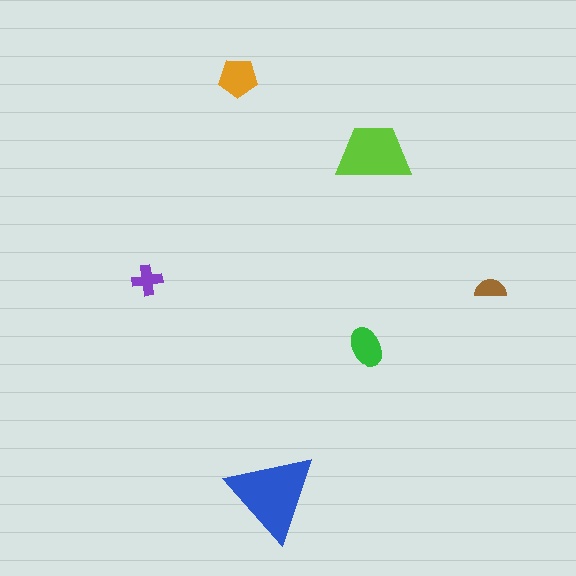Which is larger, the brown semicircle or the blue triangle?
The blue triangle.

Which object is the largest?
The blue triangle.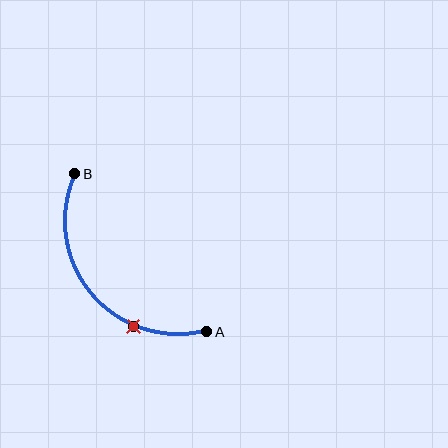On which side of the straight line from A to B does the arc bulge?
The arc bulges below and to the left of the straight line connecting A and B.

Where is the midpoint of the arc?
The arc midpoint is the point on the curve farthest from the straight line joining A and B. It sits below and to the left of that line.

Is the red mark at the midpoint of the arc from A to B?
No. The red mark lies on the arc but is closer to endpoint A. The arc midpoint would be at the point on the curve equidistant along the arc from both A and B.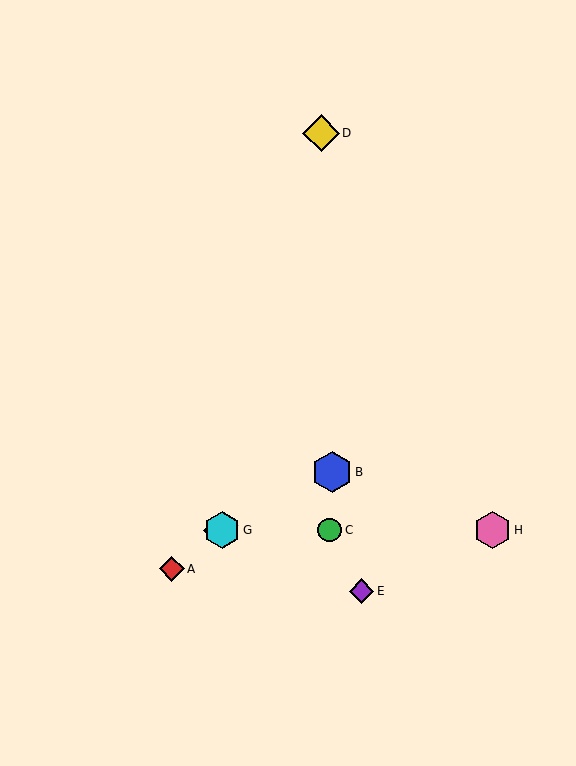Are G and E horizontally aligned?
No, G is at y≈530 and E is at y≈591.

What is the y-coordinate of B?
Object B is at y≈472.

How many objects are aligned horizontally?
4 objects (C, F, G, H) are aligned horizontally.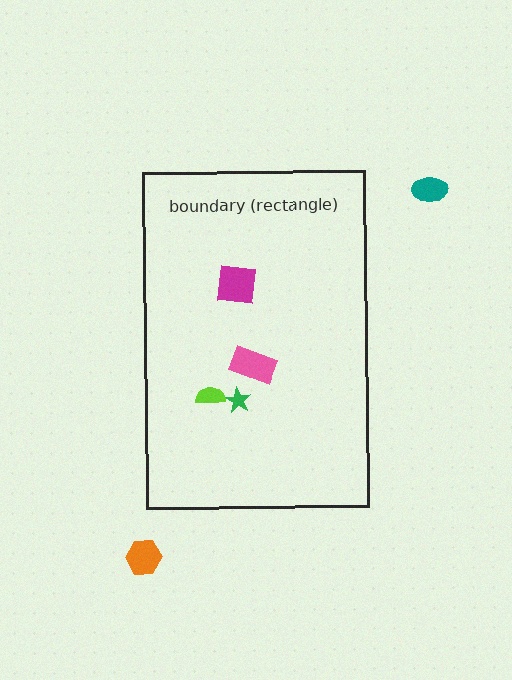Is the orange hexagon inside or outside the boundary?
Outside.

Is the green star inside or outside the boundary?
Inside.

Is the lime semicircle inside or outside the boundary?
Inside.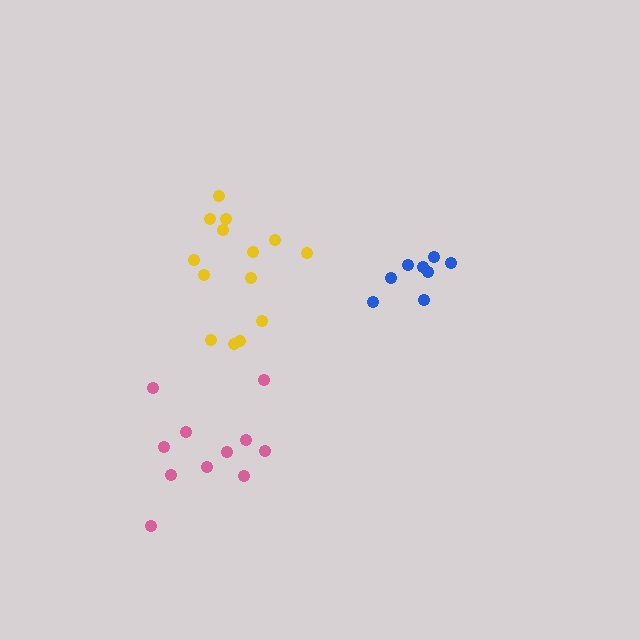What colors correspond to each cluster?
The clusters are colored: pink, blue, yellow.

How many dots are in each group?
Group 1: 11 dots, Group 2: 8 dots, Group 3: 14 dots (33 total).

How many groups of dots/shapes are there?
There are 3 groups.